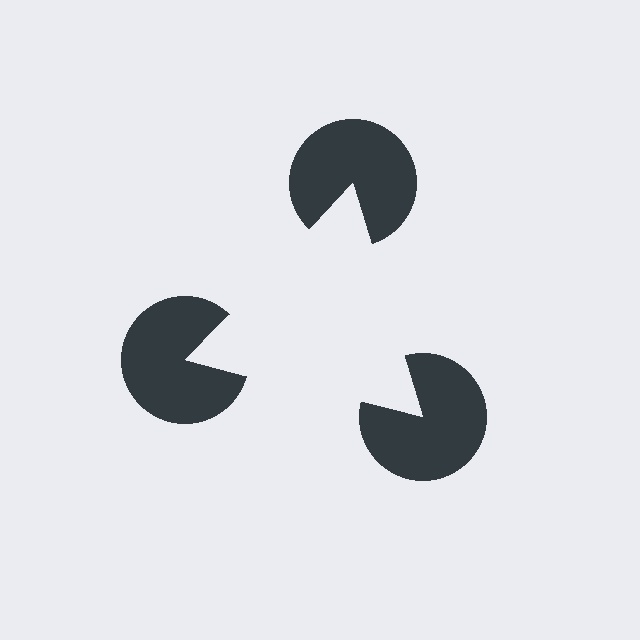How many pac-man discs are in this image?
There are 3 — one at each vertex of the illusory triangle.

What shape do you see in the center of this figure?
An illusory triangle — its edges are inferred from the aligned wedge cuts in the pac-man discs, not physically drawn.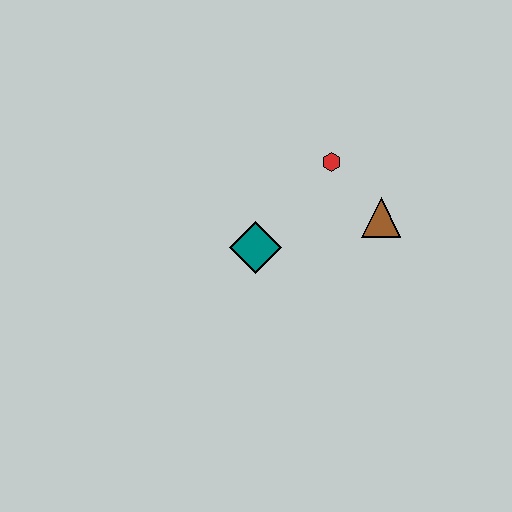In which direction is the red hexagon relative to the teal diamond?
The red hexagon is above the teal diamond.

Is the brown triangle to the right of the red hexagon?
Yes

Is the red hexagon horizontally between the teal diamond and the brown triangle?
Yes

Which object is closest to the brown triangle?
The red hexagon is closest to the brown triangle.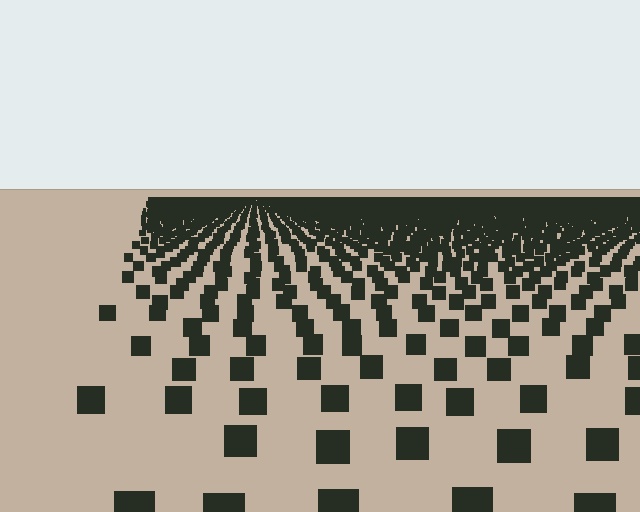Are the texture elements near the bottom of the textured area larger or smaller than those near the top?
Larger. Near the bottom, elements are closer to the viewer and appear at a bigger on-screen size.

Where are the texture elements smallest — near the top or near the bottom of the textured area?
Near the top.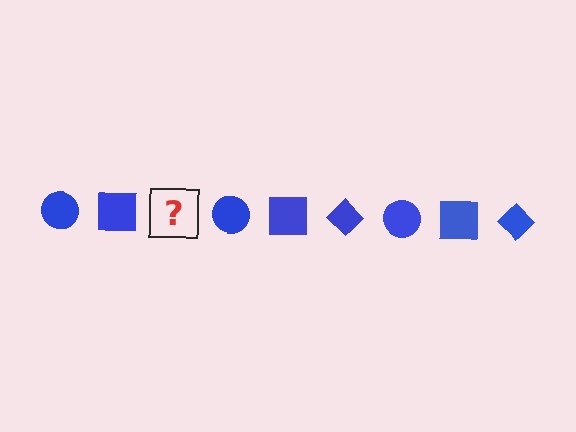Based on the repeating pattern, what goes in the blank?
The blank should be a blue diamond.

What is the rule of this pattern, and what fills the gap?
The rule is that the pattern cycles through circle, square, diamond shapes in blue. The gap should be filled with a blue diamond.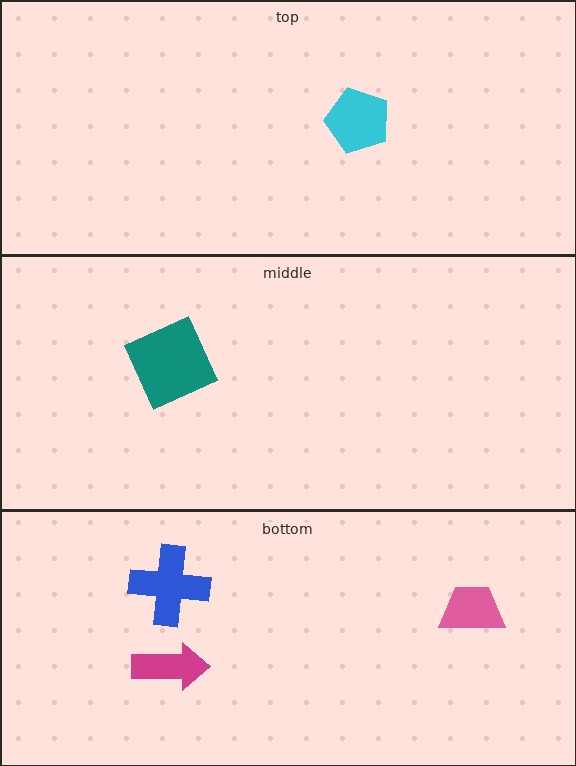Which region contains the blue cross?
The bottom region.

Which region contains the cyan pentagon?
The top region.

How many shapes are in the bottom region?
3.